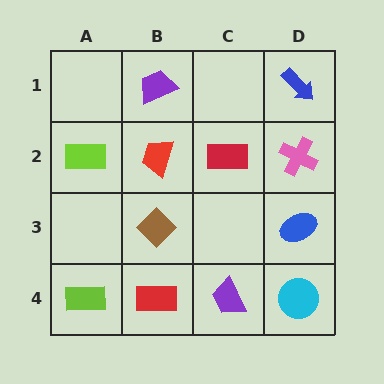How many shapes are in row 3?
2 shapes.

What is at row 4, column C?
A purple trapezoid.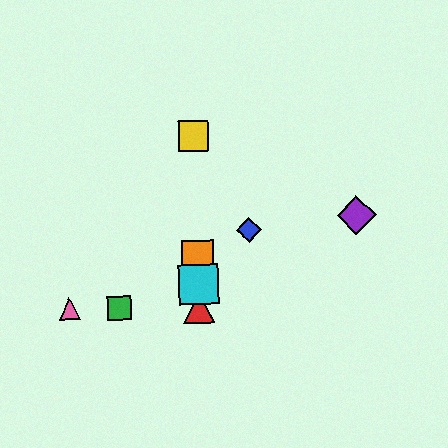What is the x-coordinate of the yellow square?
The yellow square is at x≈193.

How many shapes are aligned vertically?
4 shapes (the red triangle, the yellow square, the orange square, the cyan square) are aligned vertically.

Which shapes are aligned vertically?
The red triangle, the yellow square, the orange square, the cyan square are aligned vertically.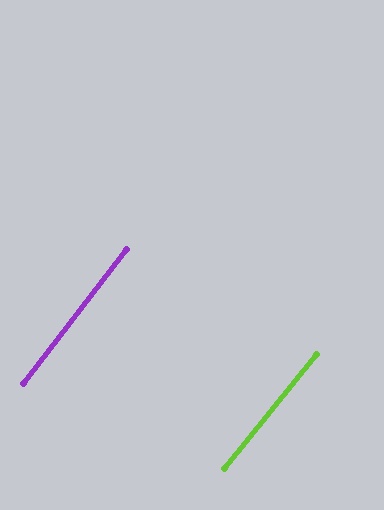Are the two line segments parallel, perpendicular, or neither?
Parallel — their directions differ by only 1.4°.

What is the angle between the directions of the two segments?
Approximately 1 degree.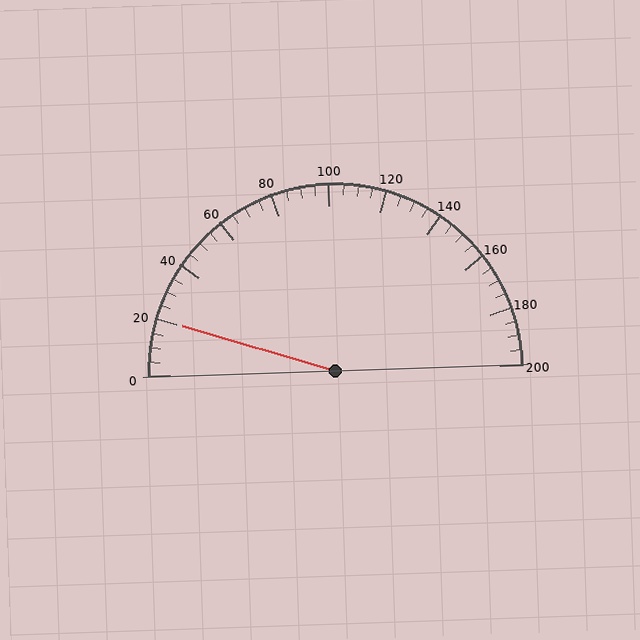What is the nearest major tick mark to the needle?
The nearest major tick mark is 20.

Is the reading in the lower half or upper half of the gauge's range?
The reading is in the lower half of the range (0 to 200).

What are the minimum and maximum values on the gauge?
The gauge ranges from 0 to 200.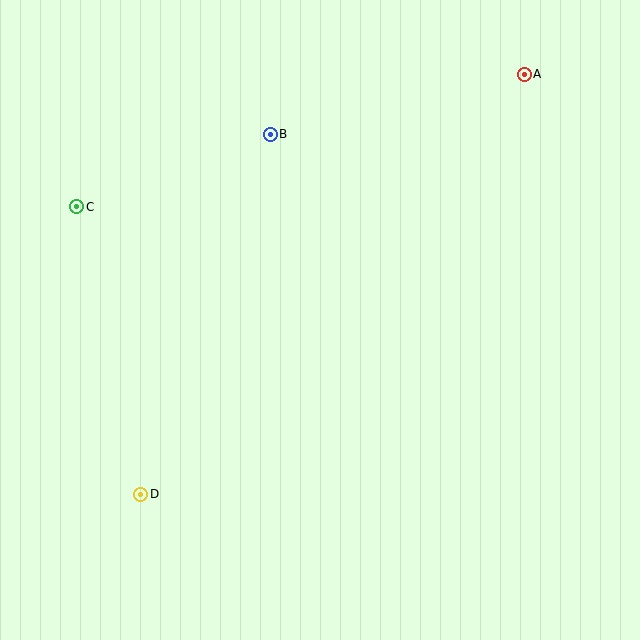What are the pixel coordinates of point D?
Point D is at (141, 494).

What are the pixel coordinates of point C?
Point C is at (77, 207).